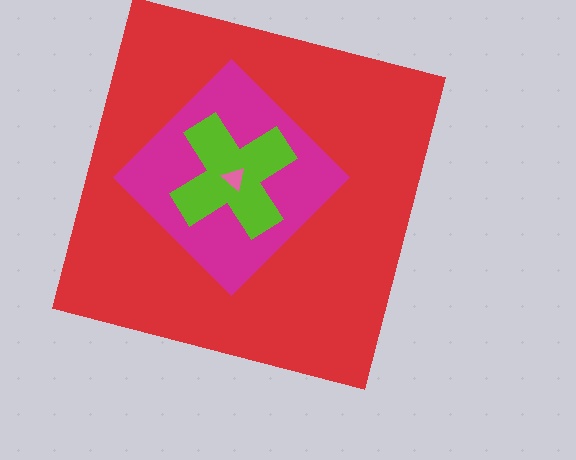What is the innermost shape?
The pink triangle.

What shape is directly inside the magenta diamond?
The lime cross.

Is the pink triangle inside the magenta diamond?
Yes.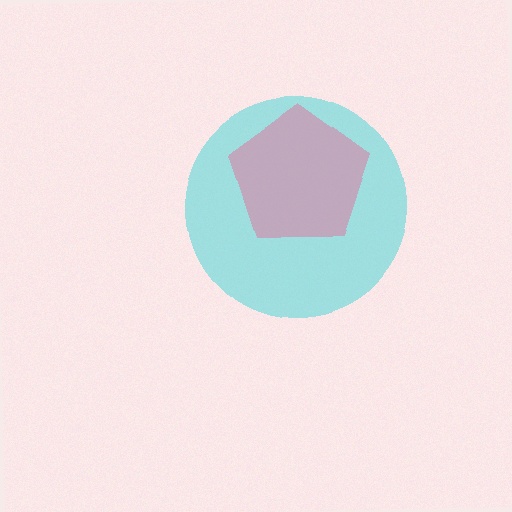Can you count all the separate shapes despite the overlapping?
Yes, there are 2 separate shapes.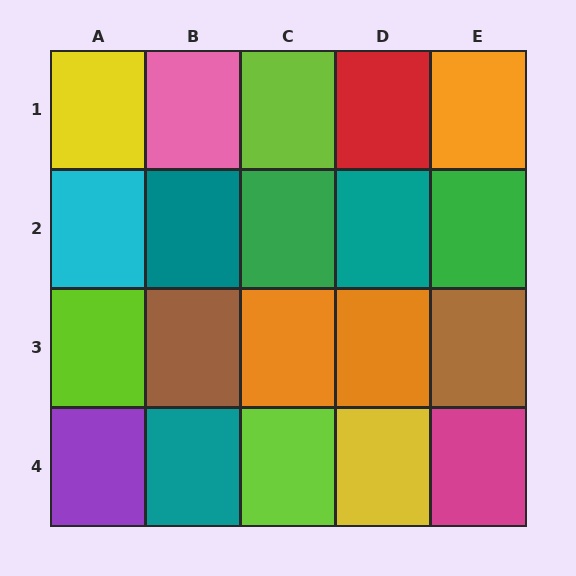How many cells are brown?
2 cells are brown.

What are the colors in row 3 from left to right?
Lime, brown, orange, orange, brown.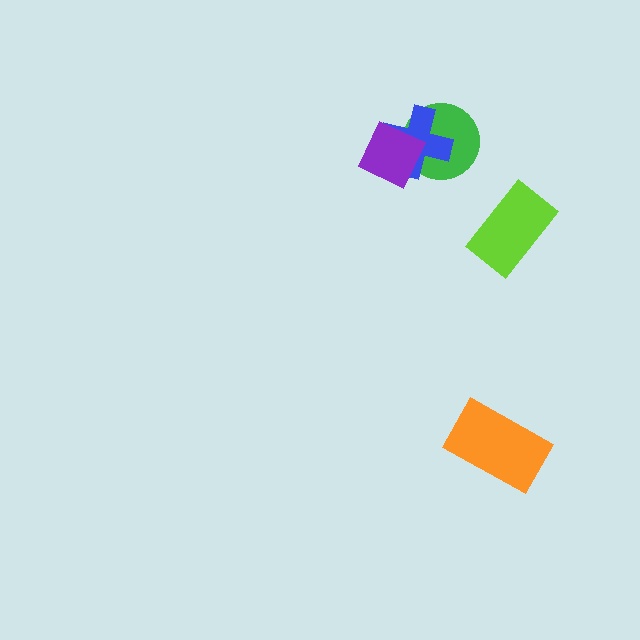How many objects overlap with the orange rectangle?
0 objects overlap with the orange rectangle.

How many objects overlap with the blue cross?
2 objects overlap with the blue cross.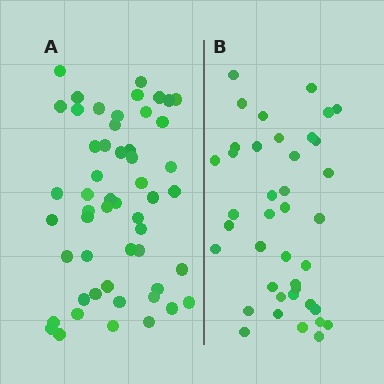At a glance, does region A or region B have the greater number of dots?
Region A (the left region) has more dots.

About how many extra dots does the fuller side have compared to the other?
Region A has approximately 15 more dots than region B.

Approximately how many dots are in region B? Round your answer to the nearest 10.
About 40 dots.